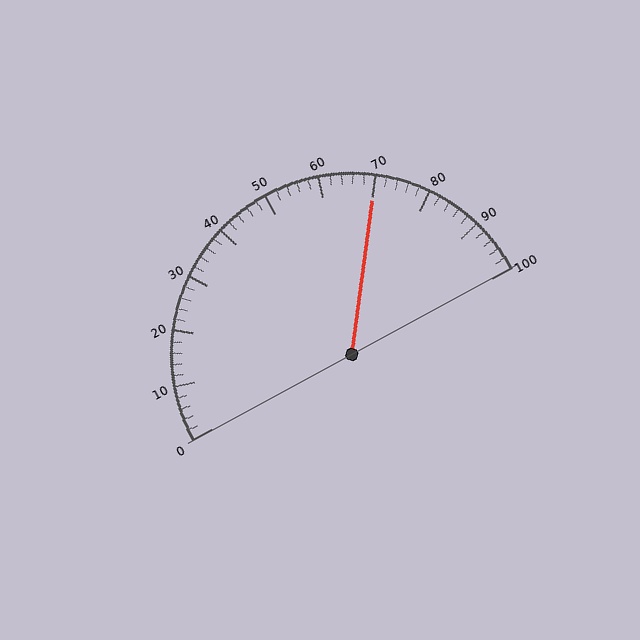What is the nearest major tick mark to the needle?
The nearest major tick mark is 70.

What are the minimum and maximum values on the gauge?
The gauge ranges from 0 to 100.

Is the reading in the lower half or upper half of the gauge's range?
The reading is in the upper half of the range (0 to 100).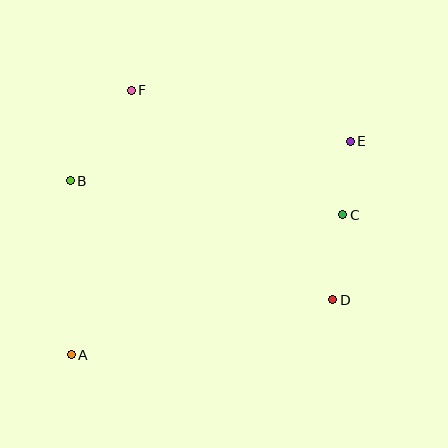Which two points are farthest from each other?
Points A and E are farthest from each other.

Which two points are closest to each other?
Points C and E are closest to each other.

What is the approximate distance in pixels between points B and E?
The distance between B and E is approximately 282 pixels.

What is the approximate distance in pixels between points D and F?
The distance between D and F is approximately 291 pixels.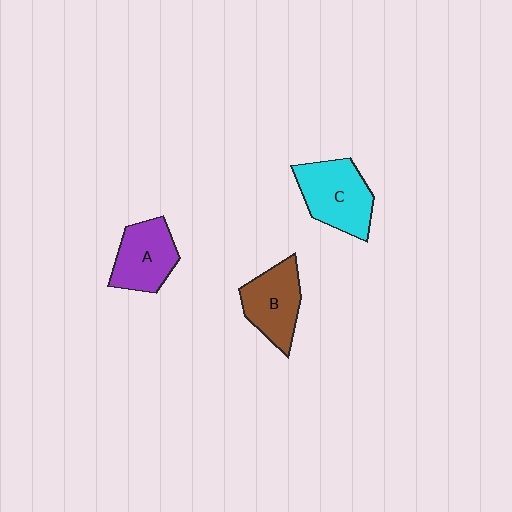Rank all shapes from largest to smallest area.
From largest to smallest: C (cyan), B (brown), A (purple).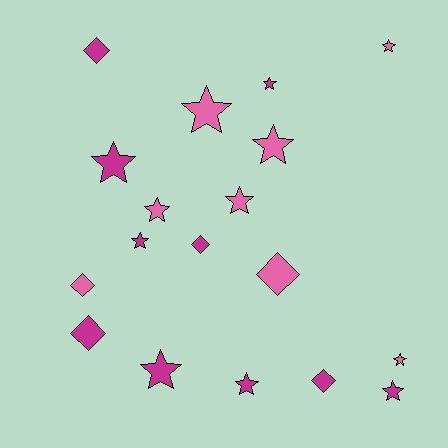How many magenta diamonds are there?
There are 4 magenta diamonds.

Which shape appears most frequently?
Star, with 12 objects.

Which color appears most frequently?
Magenta, with 10 objects.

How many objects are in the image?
There are 18 objects.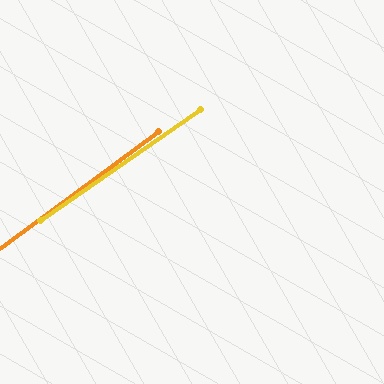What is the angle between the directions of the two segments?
Approximately 1 degree.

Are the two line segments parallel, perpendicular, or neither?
Parallel — their directions differ by only 1.3°.